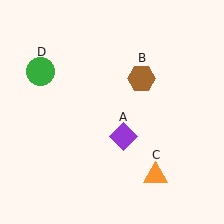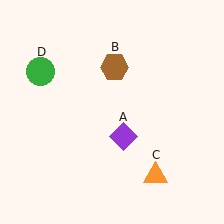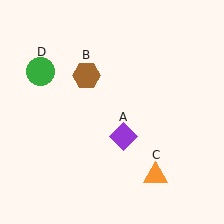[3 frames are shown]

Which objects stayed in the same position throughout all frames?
Purple diamond (object A) and orange triangle (object C) and green circle (object D) remained stationary.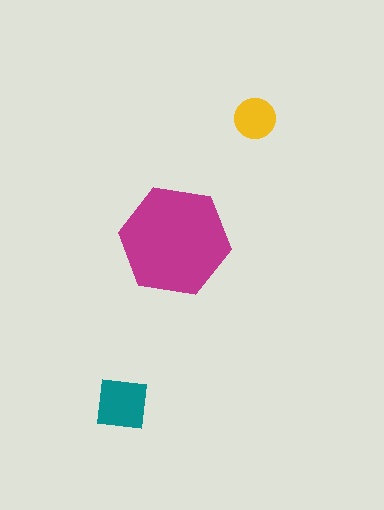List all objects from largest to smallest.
The magenta hexagon, the teal square, the yellow circle.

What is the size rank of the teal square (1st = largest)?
2nd.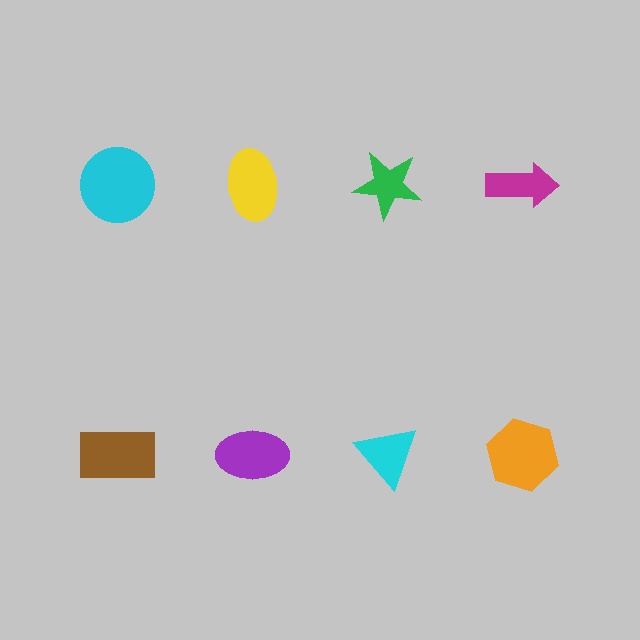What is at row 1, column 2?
A yellow ellipse.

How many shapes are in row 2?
4 shapes.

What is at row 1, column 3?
A green star.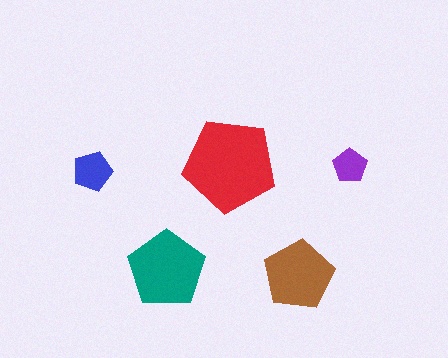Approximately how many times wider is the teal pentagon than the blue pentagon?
About 2 times wider.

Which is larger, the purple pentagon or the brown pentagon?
The brown one.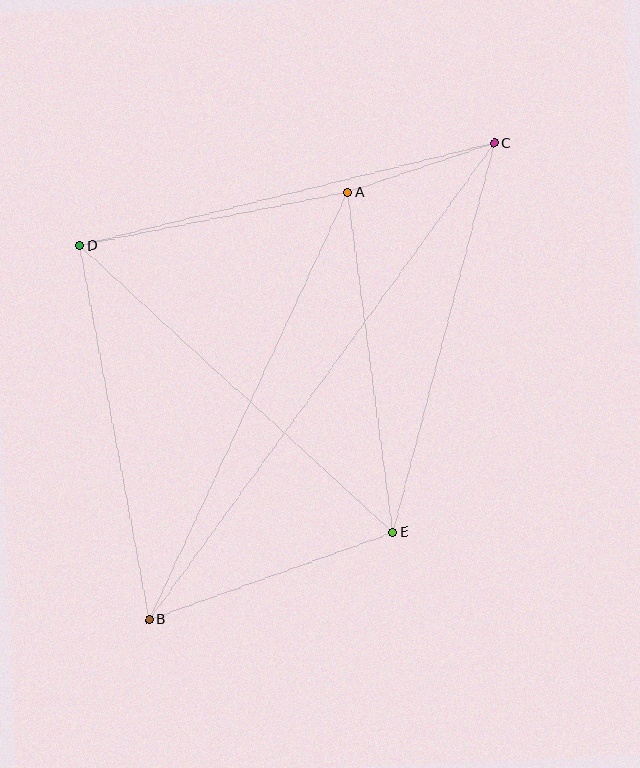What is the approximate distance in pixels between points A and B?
The distance between A and B is approximately 471 pixels.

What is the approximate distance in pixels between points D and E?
The distance between D and E is approximately 424 pixels.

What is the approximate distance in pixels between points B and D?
The distance between B and D is approximately 380 pixels.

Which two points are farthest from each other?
Points B and C are farthest from each other.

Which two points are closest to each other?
Points A and C are closest to each other.